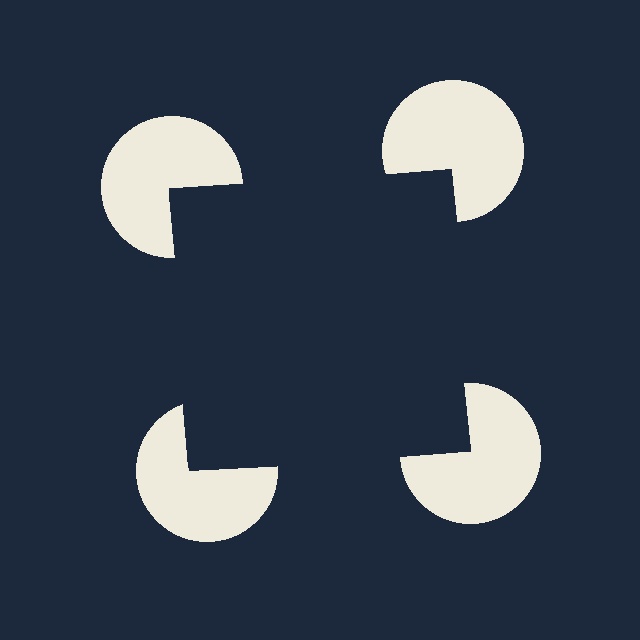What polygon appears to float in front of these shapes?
An illusory square — its edges are inferred from the aligned wedge cuts in the pac-man discs, not physically drawn.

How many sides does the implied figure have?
4 sides.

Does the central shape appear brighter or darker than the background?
It typically appears slightly darker than the background, even though no actual brightness change is drawn.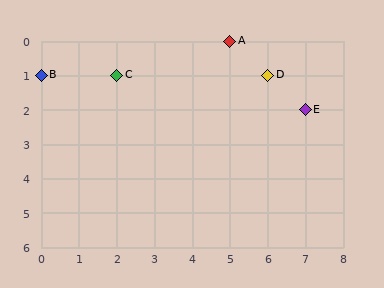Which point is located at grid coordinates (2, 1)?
Point C is at (2, 1).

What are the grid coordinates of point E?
Point E is at grid coordinates (7, 2).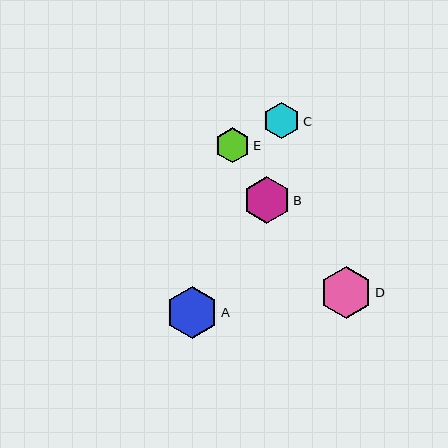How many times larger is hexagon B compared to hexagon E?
Hexagon B is approximately 1.3 times the size of hexagon E.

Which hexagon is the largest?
Hexagon A is the largest with a size of approximately 52 pixels.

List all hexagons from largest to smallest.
From largest to smallest: A, D, B, C, E.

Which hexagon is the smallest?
Hexagon E is the smallest with a size of approximately 35 pixels.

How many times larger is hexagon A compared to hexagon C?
Hexagon A is approximately 1.4 times the size of hexagon C.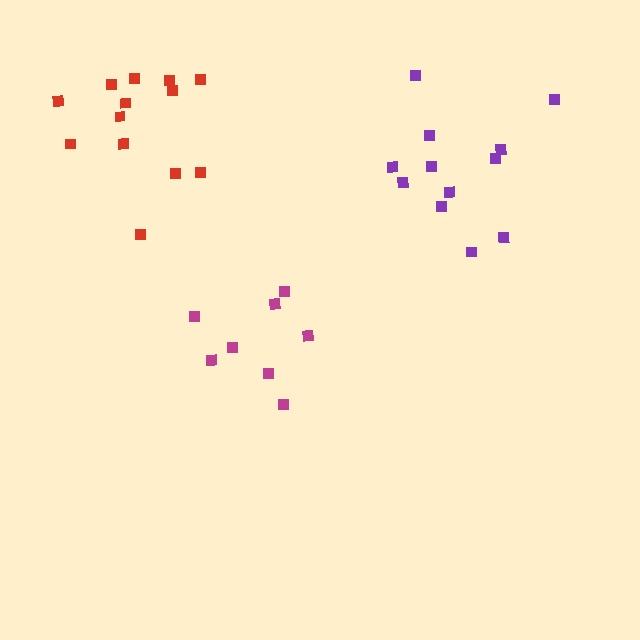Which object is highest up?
The red cluster is topmost.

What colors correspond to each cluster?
The clusters are colored: magenta, purple, red.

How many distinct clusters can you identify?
There are 3 distinct clusters.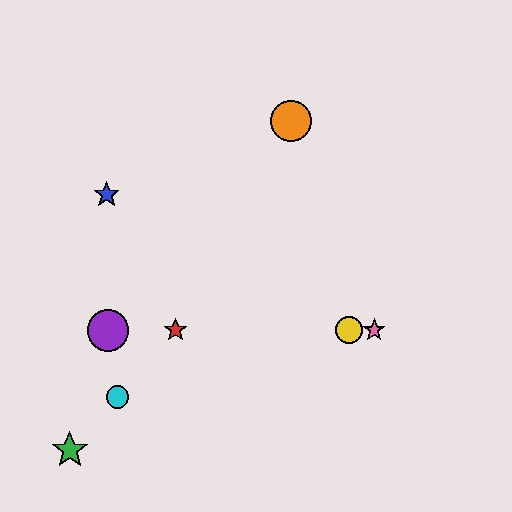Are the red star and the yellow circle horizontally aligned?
Yes, both are at y≈330.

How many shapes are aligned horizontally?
4 shapes (the red star, the yellow circle, the purple circle, the pink star) are aligned horizontally.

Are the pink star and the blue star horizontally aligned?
No, the pink star is at y≈330 and the blue star is at y≈195.